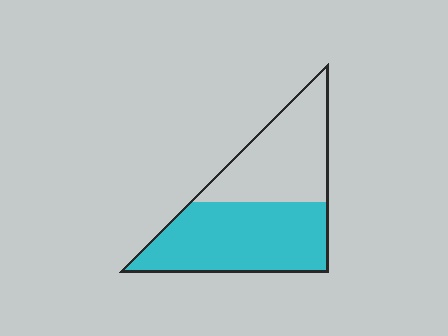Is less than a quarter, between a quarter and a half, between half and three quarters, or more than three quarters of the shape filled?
Between half and three quarters.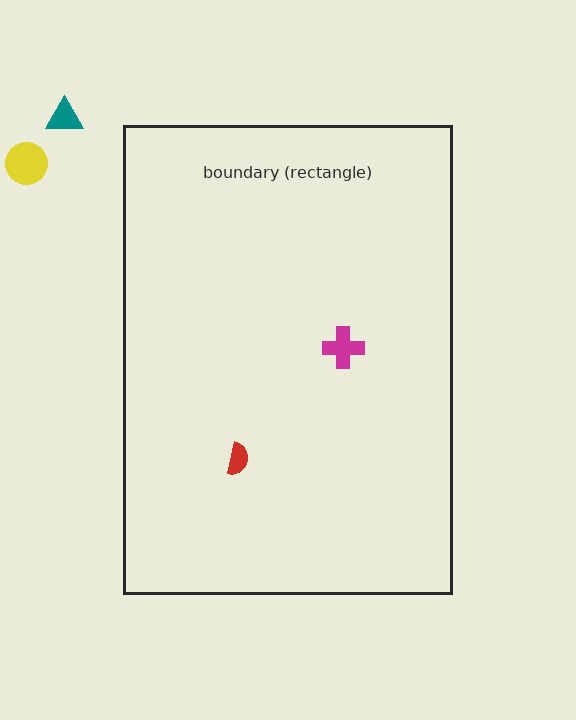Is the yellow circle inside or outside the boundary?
Outside.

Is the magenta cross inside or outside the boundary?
Inside.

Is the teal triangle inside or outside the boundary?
Outside.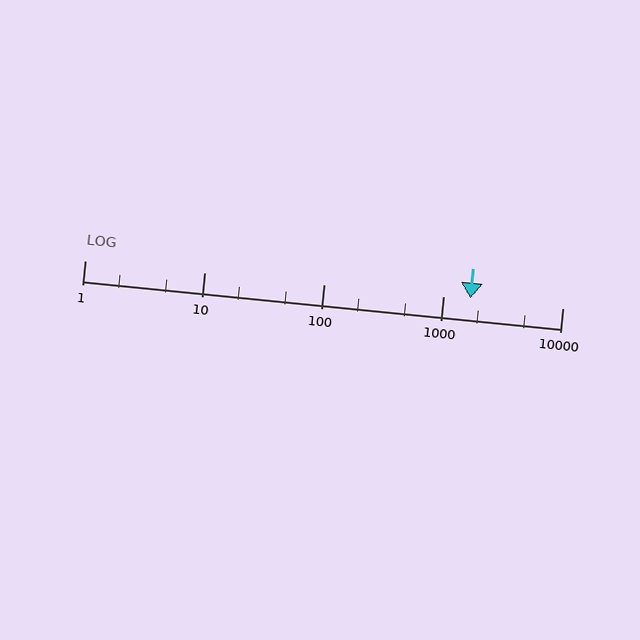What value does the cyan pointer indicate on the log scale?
The pointer indicates approximately 1700.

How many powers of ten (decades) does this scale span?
The scale spans 4 decades, from 1 to 10000.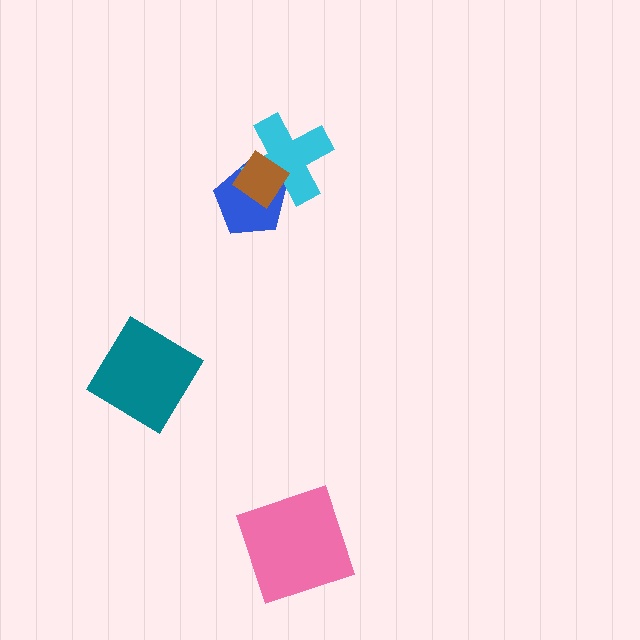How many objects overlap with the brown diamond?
2 objects overlap with the brown diamond.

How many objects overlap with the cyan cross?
2 objects overlap with the cyan cross.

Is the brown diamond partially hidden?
No, no other shape covers it.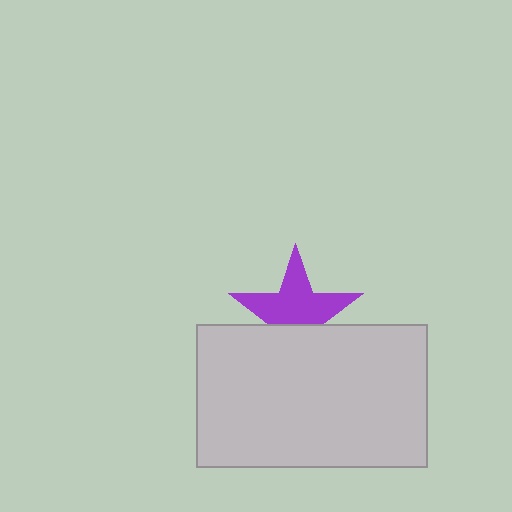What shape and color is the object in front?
The object in front is a light gray rectangle.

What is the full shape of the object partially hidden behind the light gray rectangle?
The partially hidden object is a purple star.